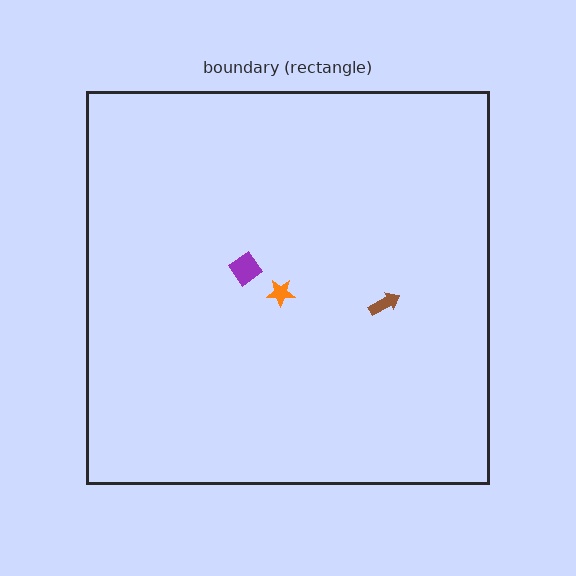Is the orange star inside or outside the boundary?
Inside.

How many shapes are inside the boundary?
3 inside, 0 outside.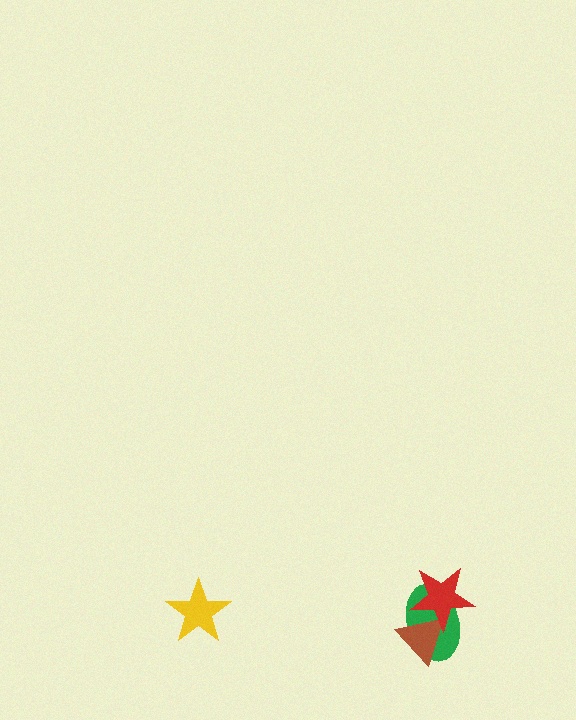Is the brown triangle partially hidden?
Yes, it is partially covered by another shape.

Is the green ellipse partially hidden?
Yes, it is partially covered by another shape.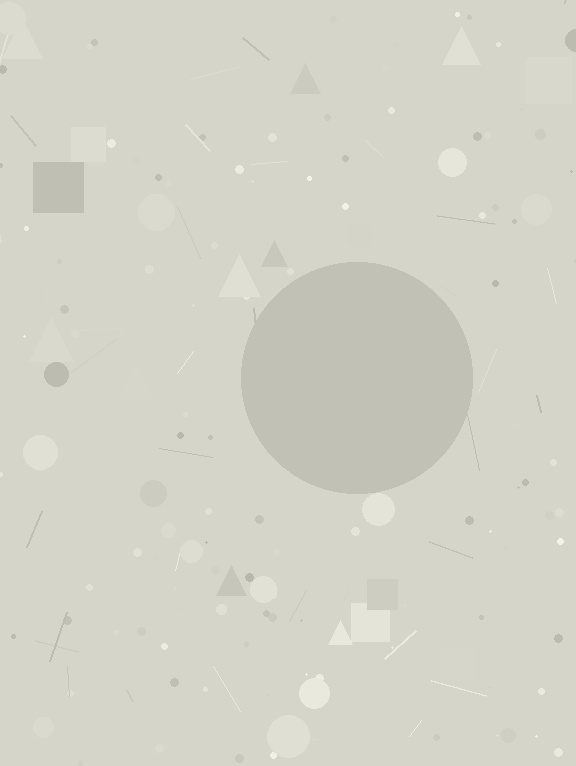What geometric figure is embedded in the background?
A circle is embedded in the background.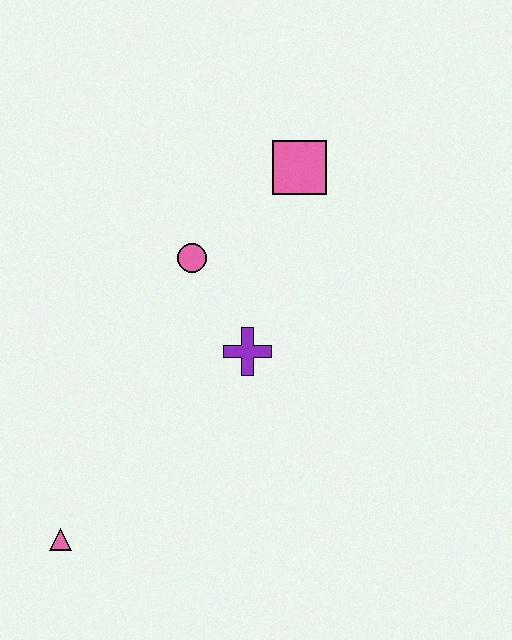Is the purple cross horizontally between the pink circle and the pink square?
Yes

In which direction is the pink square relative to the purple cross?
The pink square is above the purple cross.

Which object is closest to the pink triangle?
The purple cross is closest to the pink triangle.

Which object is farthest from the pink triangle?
The pink square is farthest from the pink triangle.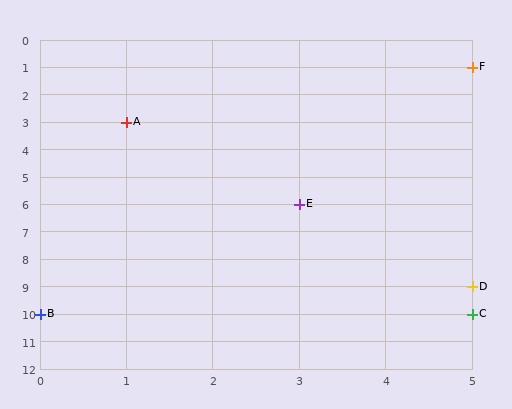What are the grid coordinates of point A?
Point A is at grid coordinates (1, 3).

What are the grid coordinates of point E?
Point E is at grid coordinates (3, 6).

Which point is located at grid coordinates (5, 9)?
Point D is at (5, 9).